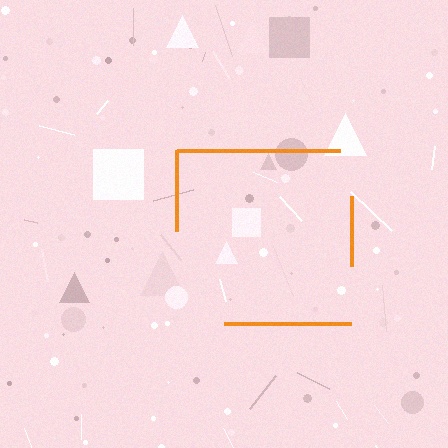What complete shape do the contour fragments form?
The contour fragments form a square.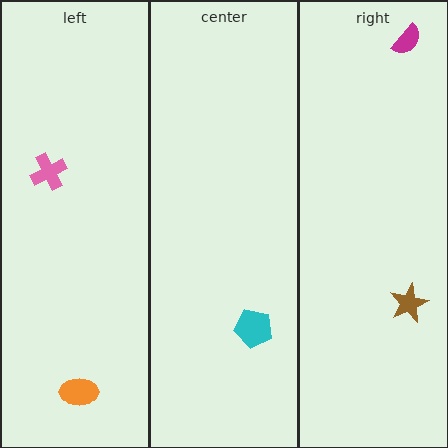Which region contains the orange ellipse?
The left region.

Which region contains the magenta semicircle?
The right region.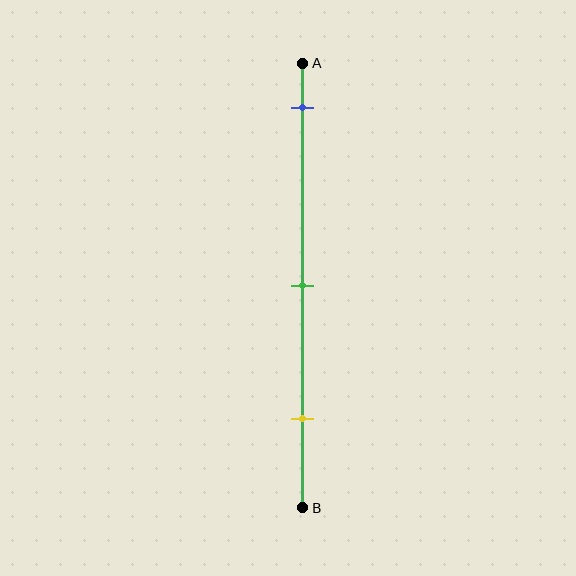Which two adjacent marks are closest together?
The green and yellow marks are the closest adjacent pair.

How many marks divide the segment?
There are 3 marks dividing the segment.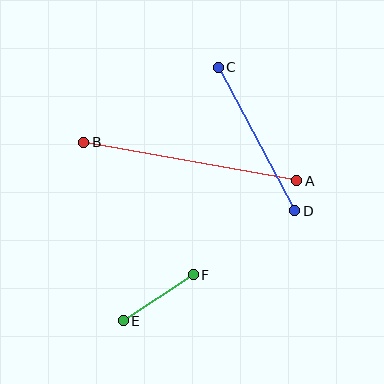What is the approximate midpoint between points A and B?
The midpoint is at approximately (190, 162) pixels.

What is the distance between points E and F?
The distance is approximately 84 pixels.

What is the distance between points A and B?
The distance is approximately 217 pixels.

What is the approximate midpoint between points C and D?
The midpoint is at approximately (256, 139) pixels.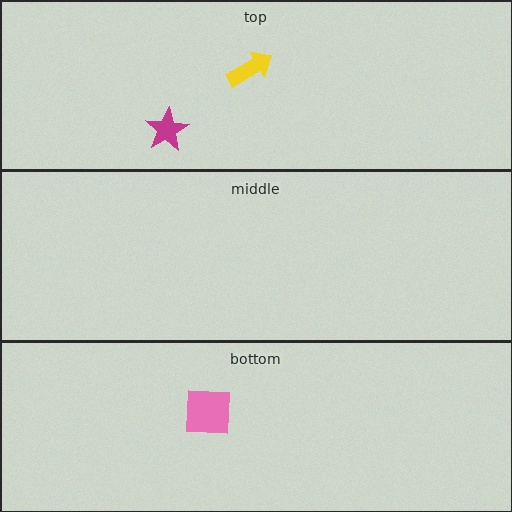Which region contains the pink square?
The bottom region.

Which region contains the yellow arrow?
The top region.